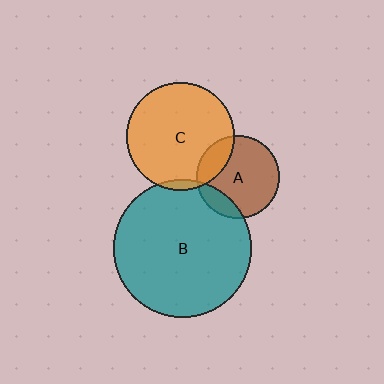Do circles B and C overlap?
Yes.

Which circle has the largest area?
Circle B (teal).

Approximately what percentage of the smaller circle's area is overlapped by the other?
Approximately 5%.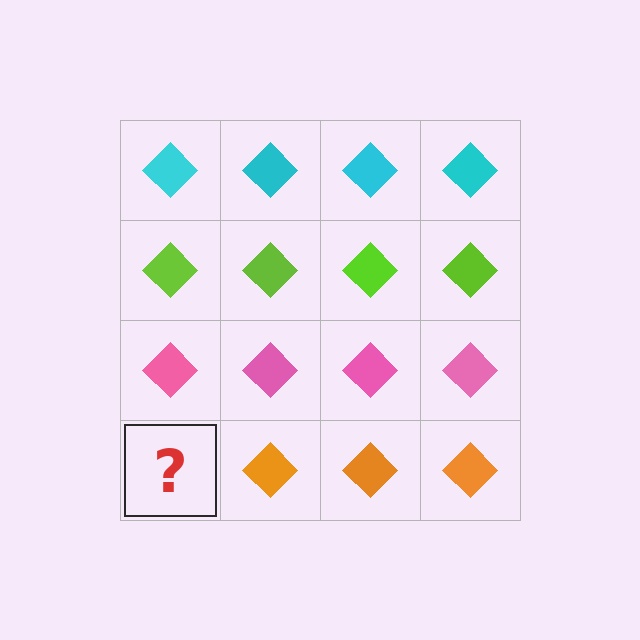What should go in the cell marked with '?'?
The missing cell should contain an orange diamond.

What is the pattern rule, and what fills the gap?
The rule is that each row has a consistent color. The gap should be filled with an orange diamond.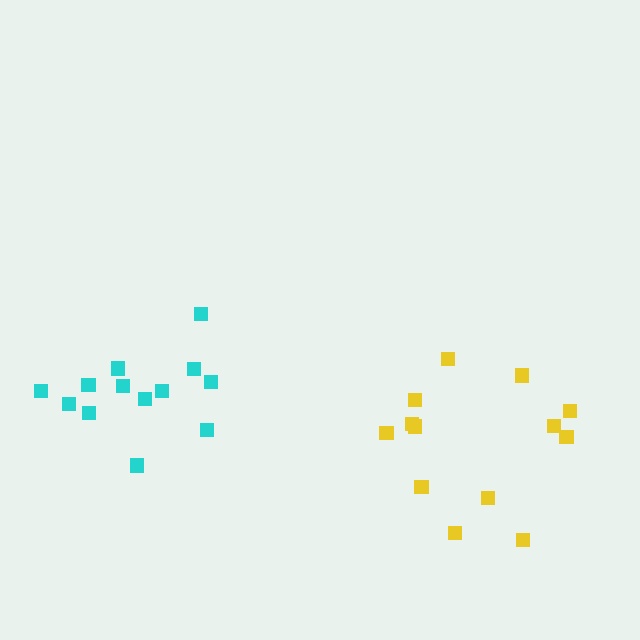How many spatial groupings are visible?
There are 2 spatial groupings.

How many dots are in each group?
Group 1: 13 dots, Group 2: 13 dots (26 total).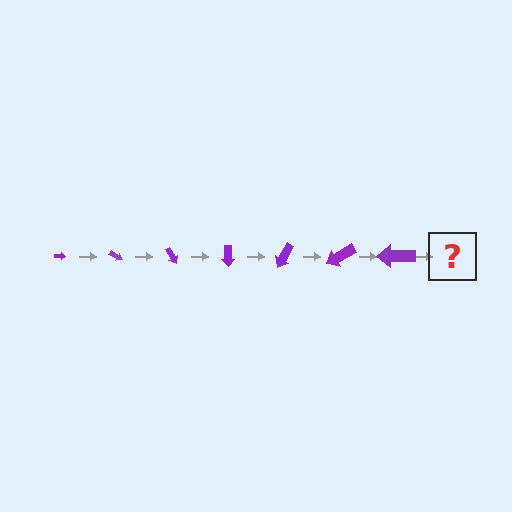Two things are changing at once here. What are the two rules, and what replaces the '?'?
The two rules are that the arrow grows larger each step and it rotates 30 degrees each step. The '?' should be an arrow, larger than the previous one and rotated 210 degrees from the start.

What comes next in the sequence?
The next element should be an arrow, larger than the previous one and rotated 210 degrees from the start.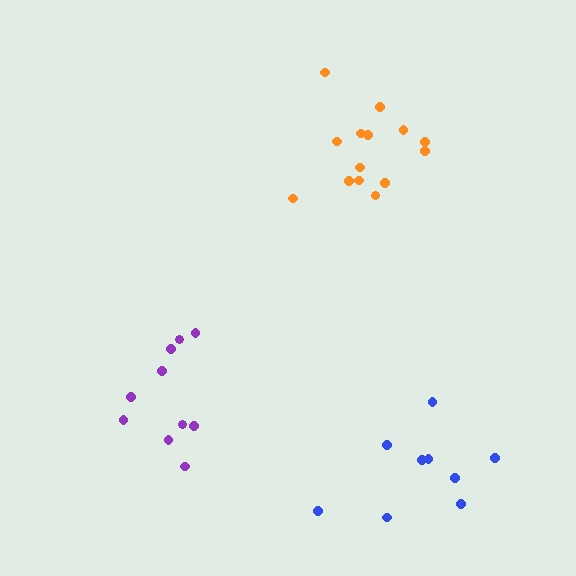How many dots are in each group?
Group 1: 9 dots, Group 2: 14 dots, Group 3: 10 dots (33 total).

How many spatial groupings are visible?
There are 3 spatial groupings.